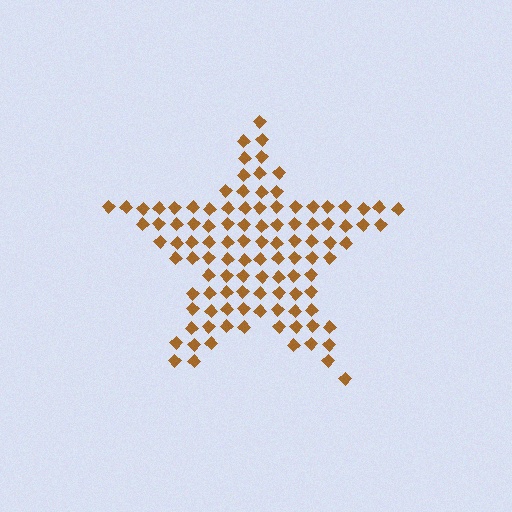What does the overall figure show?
The overall figure shows a star.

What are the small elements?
The small elements are diamonds.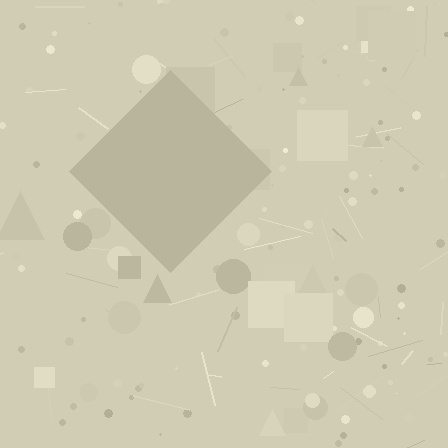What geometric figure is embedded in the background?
A diamond is embedded in the background.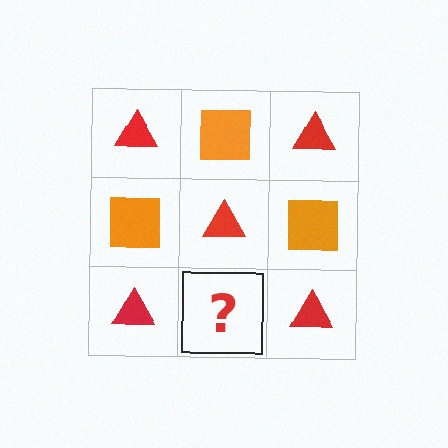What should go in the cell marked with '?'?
The missing cell should contain an orange square.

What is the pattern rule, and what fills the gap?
The rule is that it alternates red triangle and orange square in a checkerboard pattern. The gap should be filled with an orange square.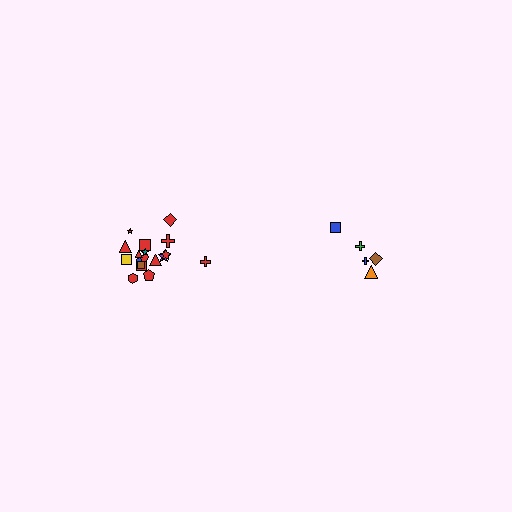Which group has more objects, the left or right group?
The left group.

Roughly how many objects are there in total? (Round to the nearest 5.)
Roughly 25 objects in total.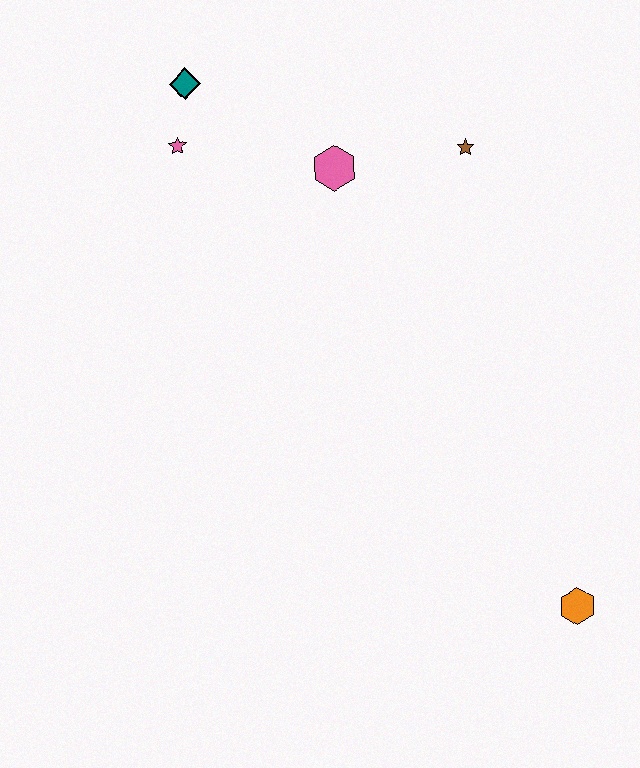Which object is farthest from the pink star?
The orange hexagon is farthest from the pink star.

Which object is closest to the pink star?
The teal diamond is closest to the pink star.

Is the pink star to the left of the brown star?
Yes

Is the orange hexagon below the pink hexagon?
Yes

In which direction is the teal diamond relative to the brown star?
The teal diamond is to the left of the brown star.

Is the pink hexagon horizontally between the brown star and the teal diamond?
Yes